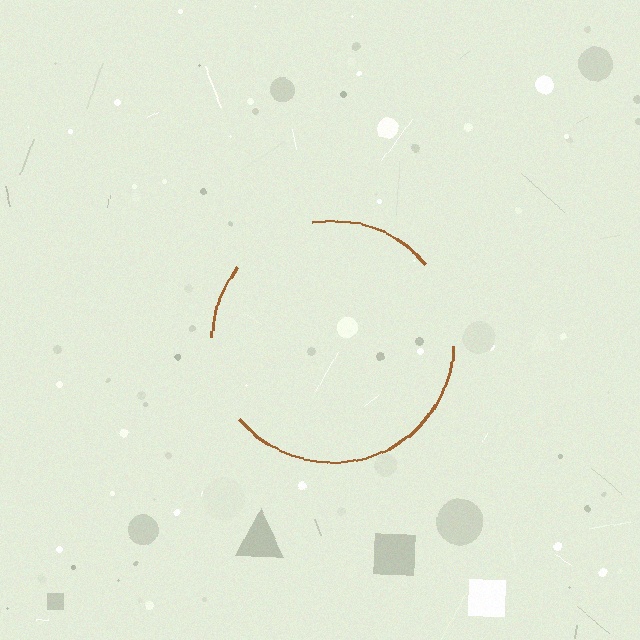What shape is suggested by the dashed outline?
The dashed outline suggests a circle.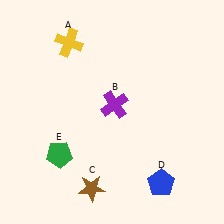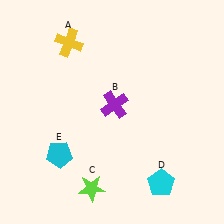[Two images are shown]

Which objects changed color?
C changed from brown to lime. D changed from blue to cyan. E changed from green to cyan.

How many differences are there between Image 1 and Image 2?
There are 3 differences between the two images.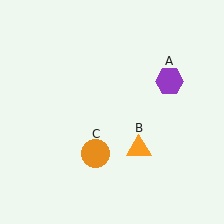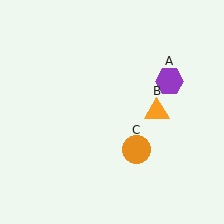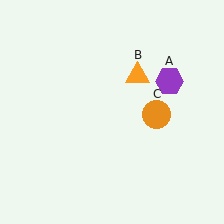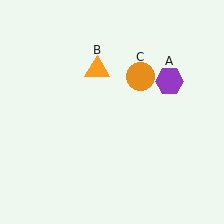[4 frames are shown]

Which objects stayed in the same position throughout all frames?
Purple hexagon (object A) remained stationary.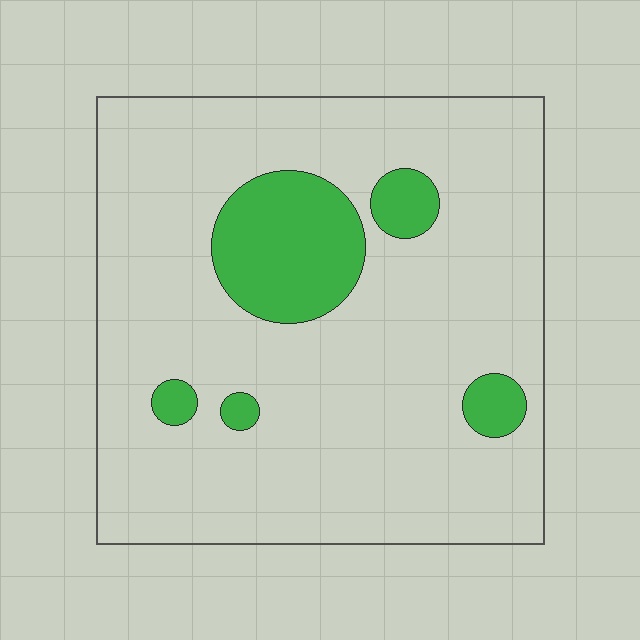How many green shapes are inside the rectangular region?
5.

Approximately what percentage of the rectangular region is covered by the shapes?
Approximately 15%.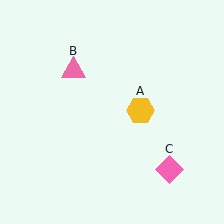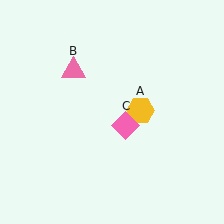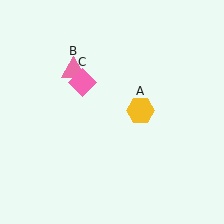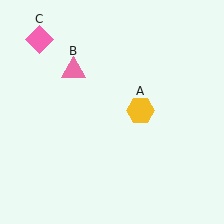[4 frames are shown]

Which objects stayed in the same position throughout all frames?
Yellow hexagon (object A) and pink triangle (object B) remained stationary.